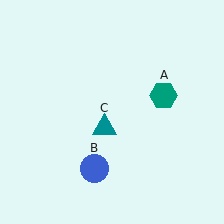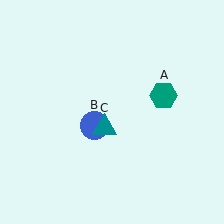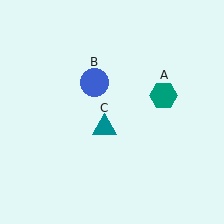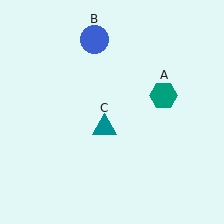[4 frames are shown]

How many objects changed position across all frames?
1 object changed position: blue circle (object B).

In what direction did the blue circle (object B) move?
The blue circle (object B) moved up.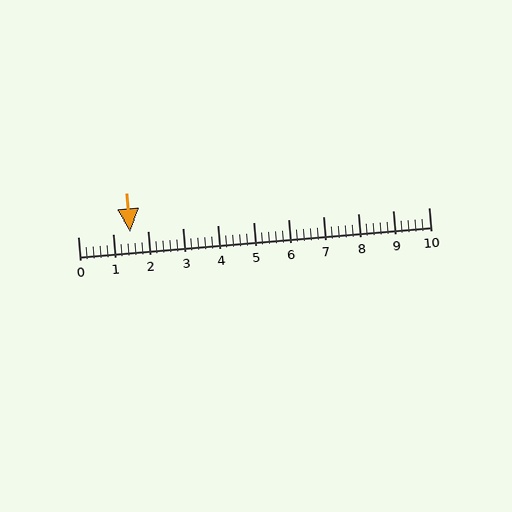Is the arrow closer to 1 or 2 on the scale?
The arrow is closer to 2.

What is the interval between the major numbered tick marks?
The major tick marks are spaced 1 units apart.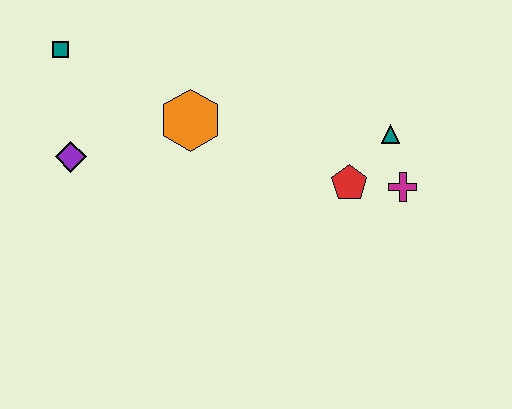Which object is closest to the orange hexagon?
The purple diamond is closest to the orange hexagon.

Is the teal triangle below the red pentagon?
No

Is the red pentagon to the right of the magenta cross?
No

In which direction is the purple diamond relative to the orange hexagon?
The purple diamond is to the left of the orange hexagon.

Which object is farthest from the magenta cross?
The teal square is farthest from the magenta cross.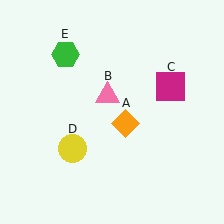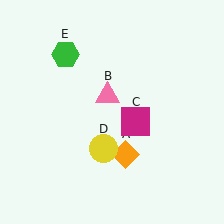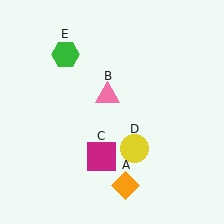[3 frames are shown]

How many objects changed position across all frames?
3 objects changed position: orange diamond (object A), magenta square (object C), yellow circle (object D).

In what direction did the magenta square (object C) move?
The magenta square (object C) moved down and to the left.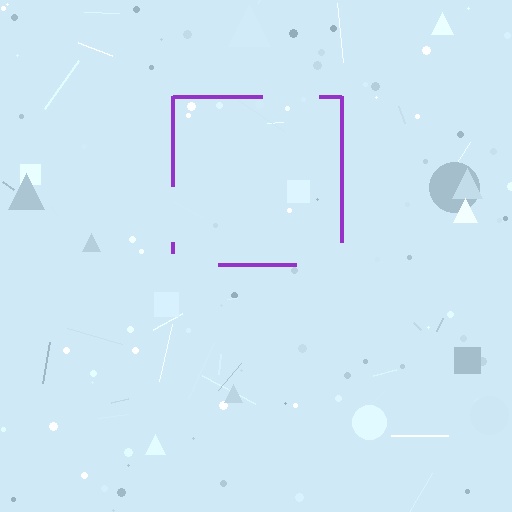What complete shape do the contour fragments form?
The contour fragments form a square.